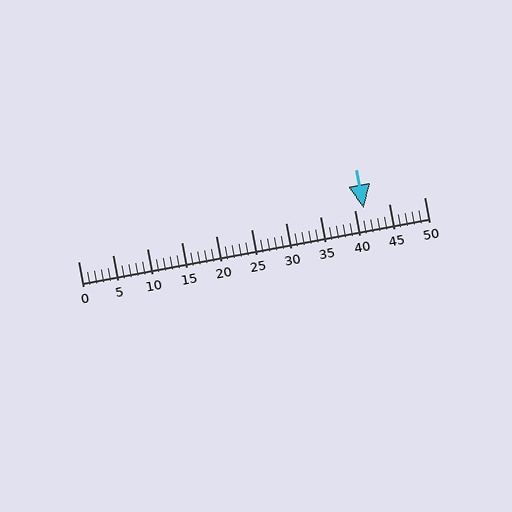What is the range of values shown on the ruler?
The ruler shows values from 0 to 50.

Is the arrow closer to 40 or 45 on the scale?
The arrow is closer to 40.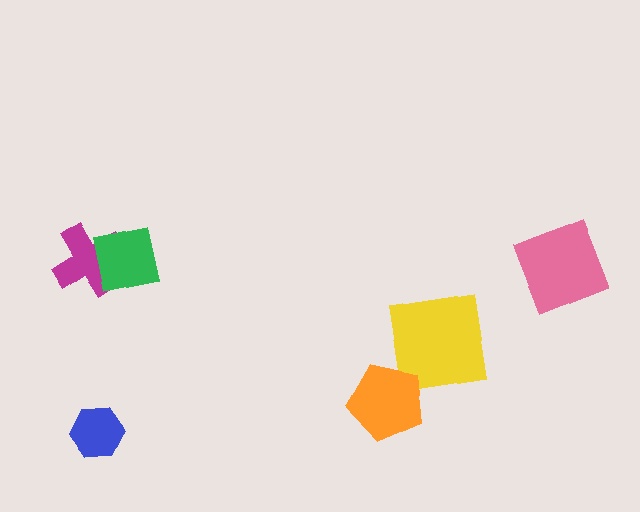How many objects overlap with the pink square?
0 objects overlap with the pink square.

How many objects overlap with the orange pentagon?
0 objects overlap with the orange pentagon.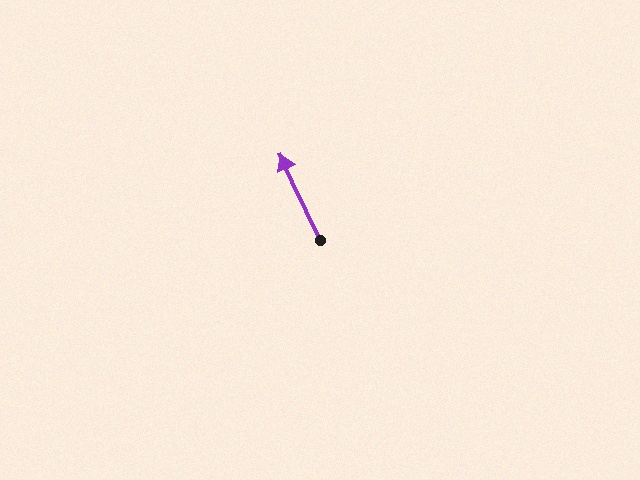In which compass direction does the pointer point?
Northwest.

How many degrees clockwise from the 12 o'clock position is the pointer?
Approximately 334 degrees.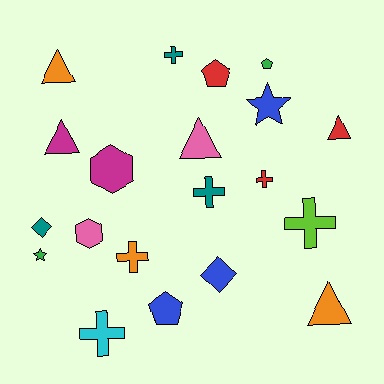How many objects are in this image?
There are 20 objects.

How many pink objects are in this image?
There are 2 pink objects.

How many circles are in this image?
There are no circles.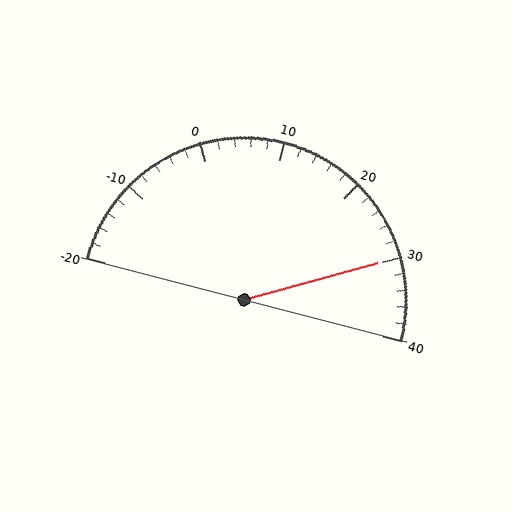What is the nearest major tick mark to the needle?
The nearest major tick mark is 30.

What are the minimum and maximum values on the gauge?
The gauge ranges from -20 to 40.